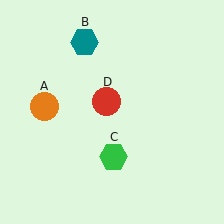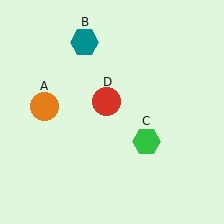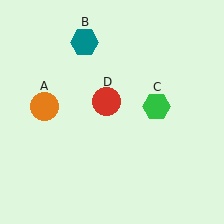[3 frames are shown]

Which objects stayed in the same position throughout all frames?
Orange circle (object A) and teal hexagon (object B) and red circle (object D) remained stationary.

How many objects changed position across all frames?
1 object changed position: green hexagon (object C).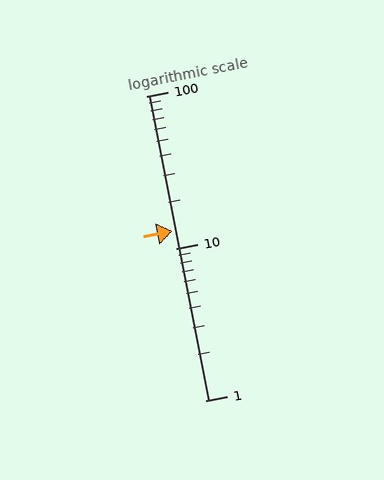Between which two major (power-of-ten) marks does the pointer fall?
The pointer is between 10 and 100.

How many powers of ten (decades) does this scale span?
The scale spans 2 decades, from 1 to 100.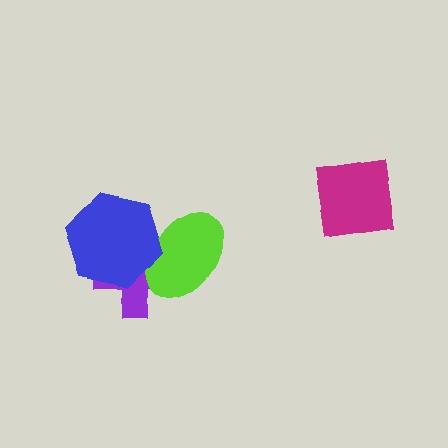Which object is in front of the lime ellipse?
The blue hexagon is in front of the lime ellipse.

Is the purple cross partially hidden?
Yes, it is partially covered by another shape.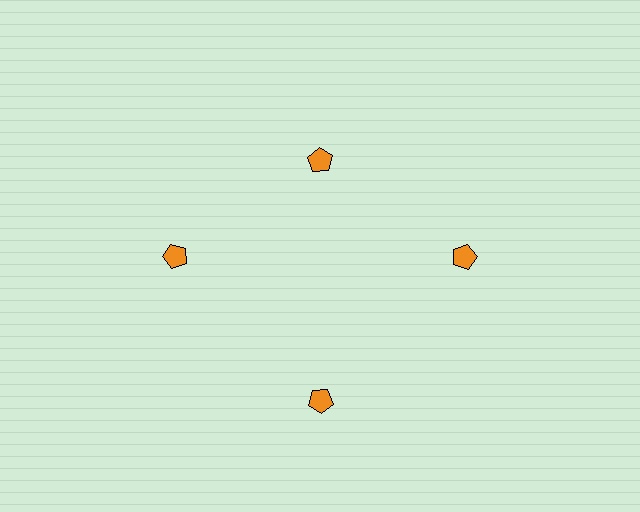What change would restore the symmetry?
The symmetry would be restored by moving it outward, back onto the ring so that all 4 pentagons sit at equal angles and equal distance from the center.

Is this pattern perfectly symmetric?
No. The 4 orange pentagons are arranged in a ring, but one element near the 12 o'clock position is pulled inward toward the center, breaking the 4-fold rotational symmetry.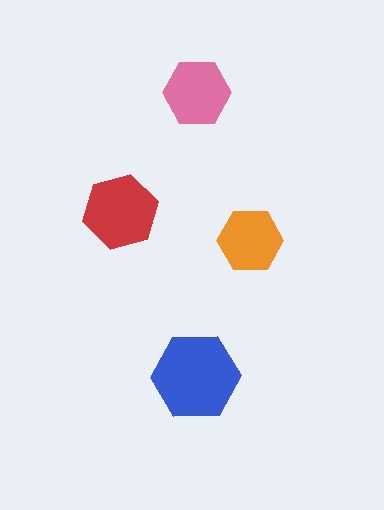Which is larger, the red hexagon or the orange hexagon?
The red one.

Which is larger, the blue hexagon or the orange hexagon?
The blue one.